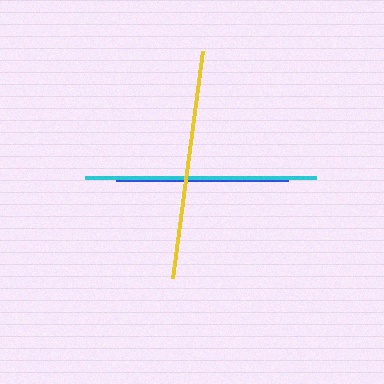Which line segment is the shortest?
The blue line is the shortest at approximately 172 pixels.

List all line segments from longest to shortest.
From longest to shortest: cyan, yellow, blue.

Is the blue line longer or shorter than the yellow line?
The yellow line is longer than the blue line.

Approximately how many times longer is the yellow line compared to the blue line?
The yellow line is approximately 1.3 times the length of the blue line.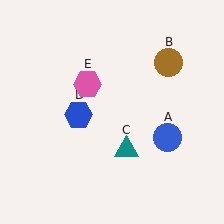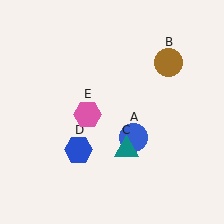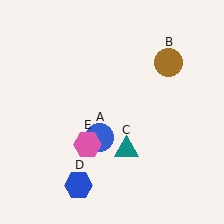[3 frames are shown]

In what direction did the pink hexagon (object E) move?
The pink hexagon (object E) moved down.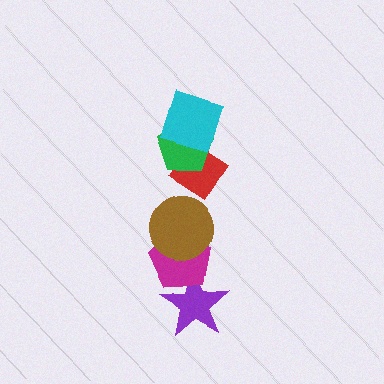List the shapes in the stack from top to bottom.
From top to bottom: the cyan square, the green pentagon, the red diamond, the brown circle, the magenta pentagon, the purple star.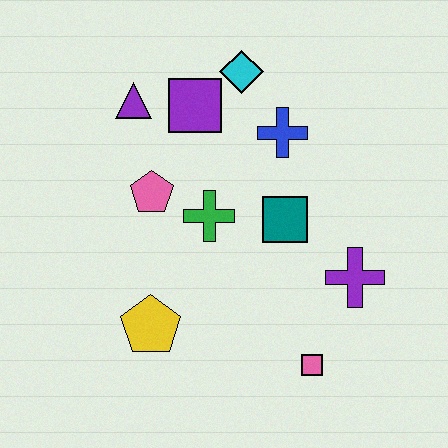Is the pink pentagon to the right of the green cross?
No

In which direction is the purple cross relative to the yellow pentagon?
The purple cross is to the right of the yellow pentagon.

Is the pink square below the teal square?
Yes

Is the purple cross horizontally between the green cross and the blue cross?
No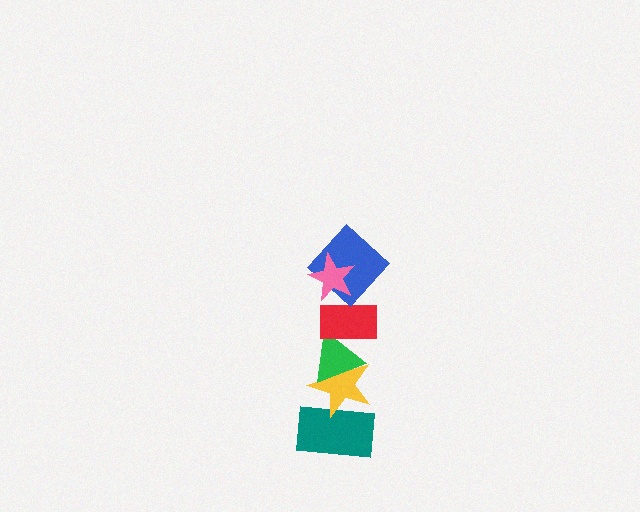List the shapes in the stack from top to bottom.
From top to bottom: the pink star, the blue diamond, the red rectangle, the green triangle, the yellow star, the teal rectangle.